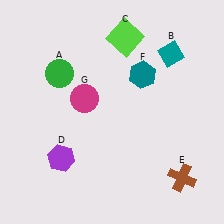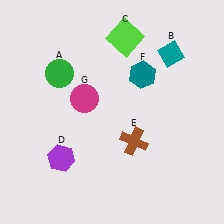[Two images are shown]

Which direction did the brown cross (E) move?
The brown cross (E) moved left.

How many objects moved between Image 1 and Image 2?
1 object moved between the two images.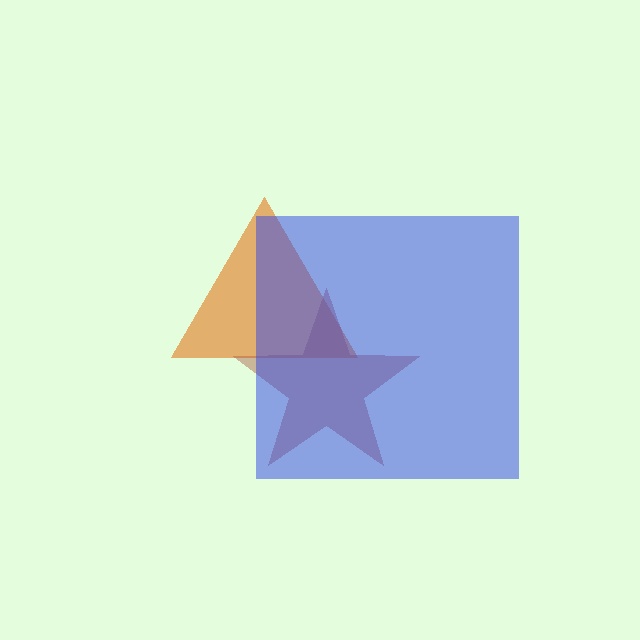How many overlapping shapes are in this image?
There are 3 overlapping shapes in the image.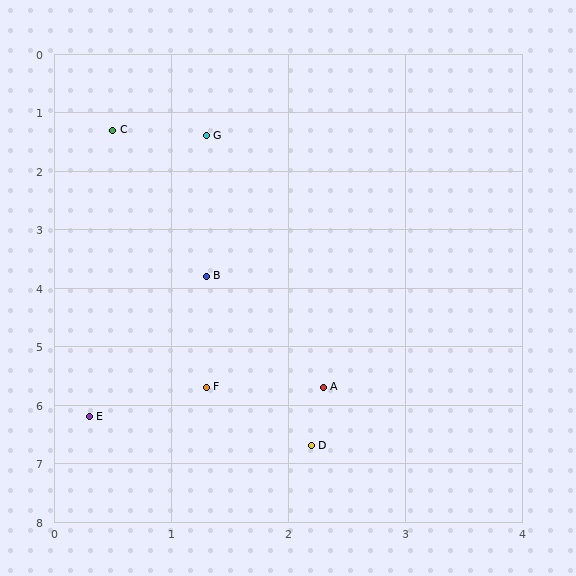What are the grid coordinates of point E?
Point E is at approximately (0.3, 6.2).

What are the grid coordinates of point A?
Point A is at approximately (2.3, 5.7).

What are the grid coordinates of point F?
Point F is at approximately (1.3, 5.7).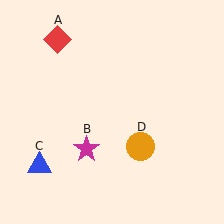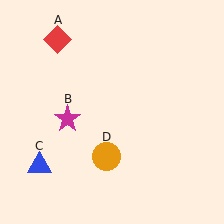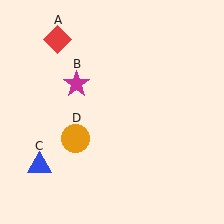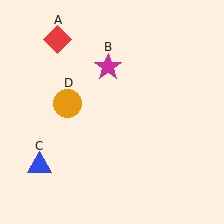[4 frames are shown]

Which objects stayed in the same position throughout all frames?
Red diamond (object A) and blue triangle (object C) remained stationary.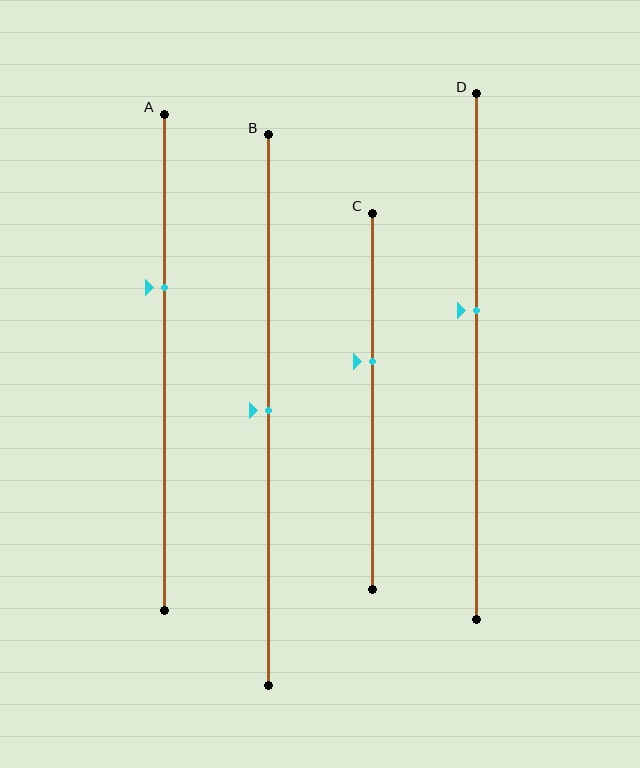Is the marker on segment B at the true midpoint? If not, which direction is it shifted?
Yes, the marker on segment B is at the true midpoint.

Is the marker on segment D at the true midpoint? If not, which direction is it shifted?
No, the marker on segment D is shifted upward by about 9% of the segment length.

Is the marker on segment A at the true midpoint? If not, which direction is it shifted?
No, the marker on segment A is shifted upward by about 15% of the segment length.